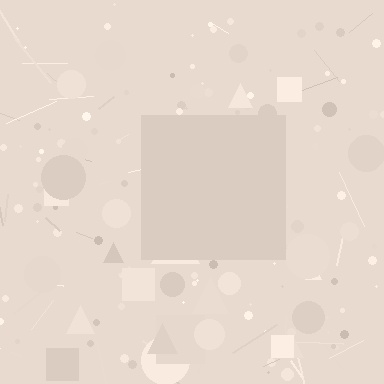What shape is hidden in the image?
A square is hidden in the image.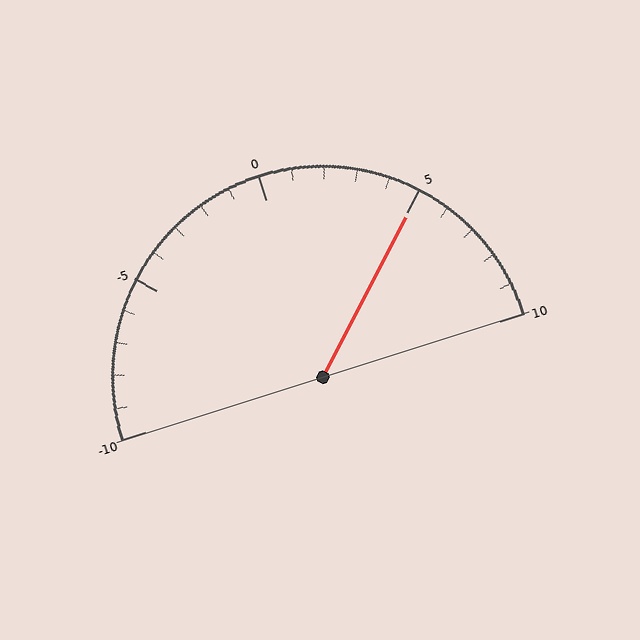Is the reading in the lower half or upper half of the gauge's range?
The reading is in the upper half of the range (-10 to 10).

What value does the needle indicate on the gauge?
The needle indicates approximately 5.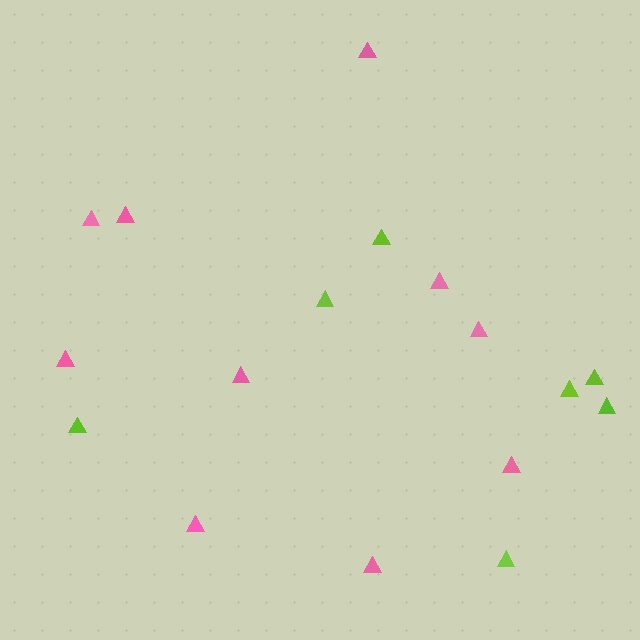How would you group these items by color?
There are 2 groups: one group of lime triangles (7) and one group of pink triangles (10).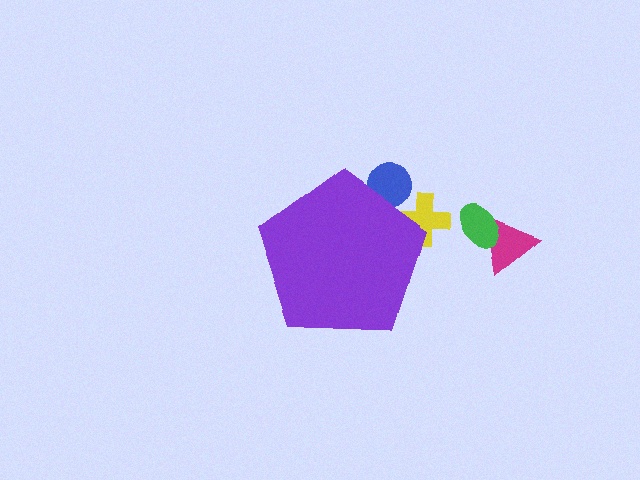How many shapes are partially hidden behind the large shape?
2 shapes are partially hidden.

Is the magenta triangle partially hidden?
No, the magenta triangle is fully visible.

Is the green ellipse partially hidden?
No, the green ellipse is fully visible.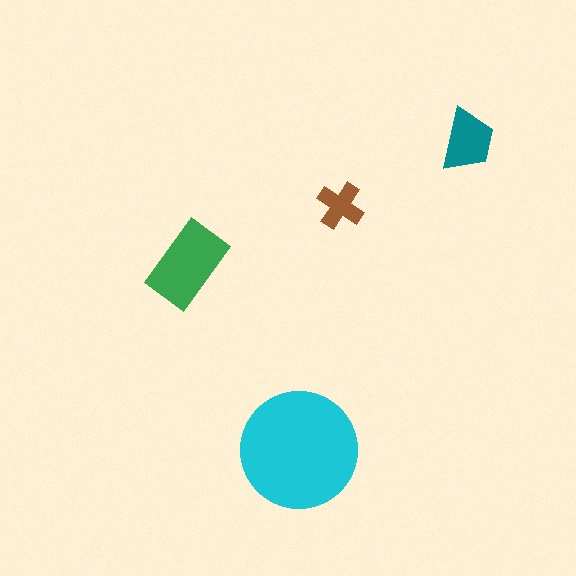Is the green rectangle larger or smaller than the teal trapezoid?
Larger.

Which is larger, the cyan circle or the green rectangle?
The cyan circle.